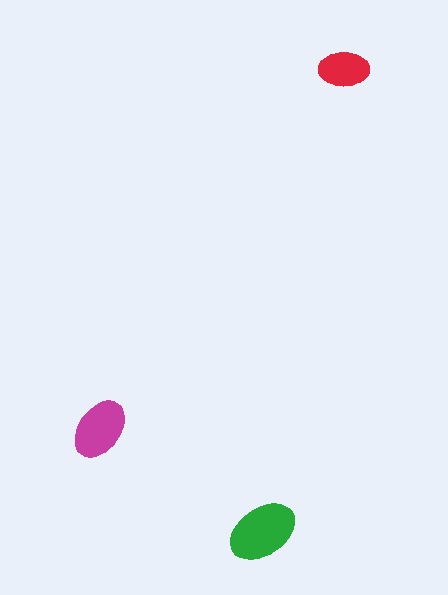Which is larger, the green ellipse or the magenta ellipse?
The green one.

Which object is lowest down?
The green ellipse is bottommost.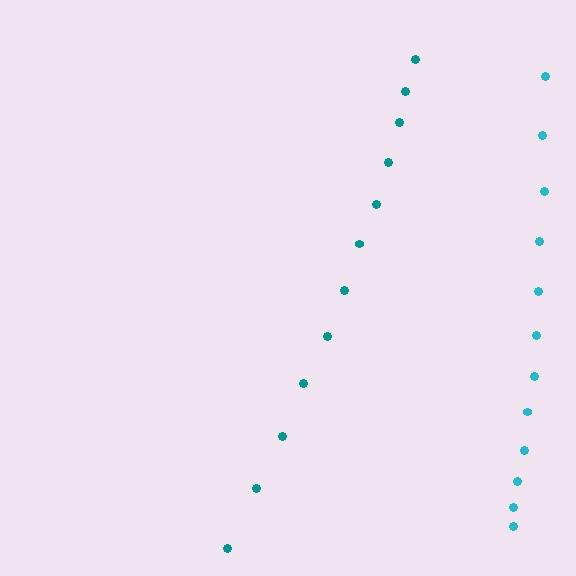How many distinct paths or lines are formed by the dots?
There are 2 distinct paths.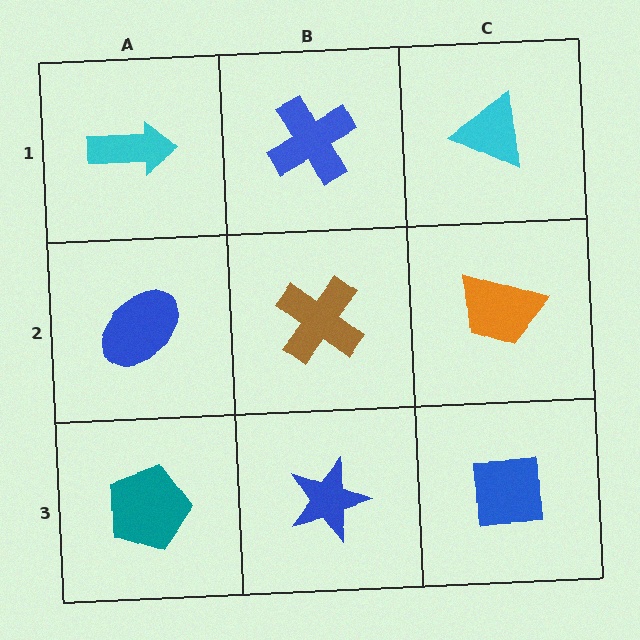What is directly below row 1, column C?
An orange trapezoid.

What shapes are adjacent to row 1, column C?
An orange trapezoid (row 2, column C), a blue cross (row 1, column B).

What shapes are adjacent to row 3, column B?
A brown cross (row 2, column B), a teal pentagon (row 3, column A), a blue square (row 3, column C).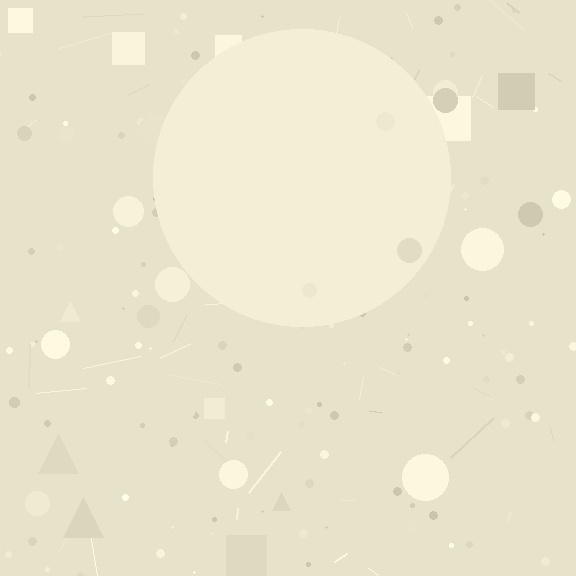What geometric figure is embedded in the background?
A circle is embedded in the background.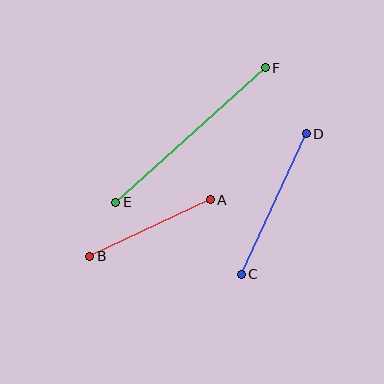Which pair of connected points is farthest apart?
Points E and F are farthest apart.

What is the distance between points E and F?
The distance is approximately 201 pixels.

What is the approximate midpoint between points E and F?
The midpoint is at approximately (191, 135) pixels.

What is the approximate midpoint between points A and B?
The midpoint is at approximately (150, 228) pixels.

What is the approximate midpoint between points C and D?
The midpoint is at approximately (274, 204) pixels.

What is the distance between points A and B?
The distance is approximately 133 pixels.